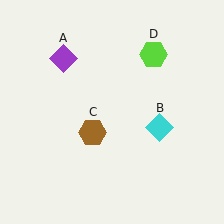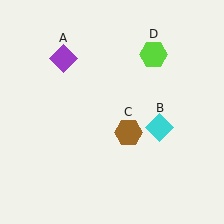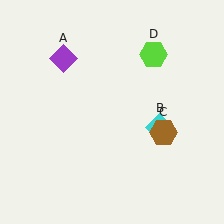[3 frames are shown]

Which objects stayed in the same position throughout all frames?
Purple diamond (object A) and cyan diamond (object B) and lime hexagon (object D) remained stationary.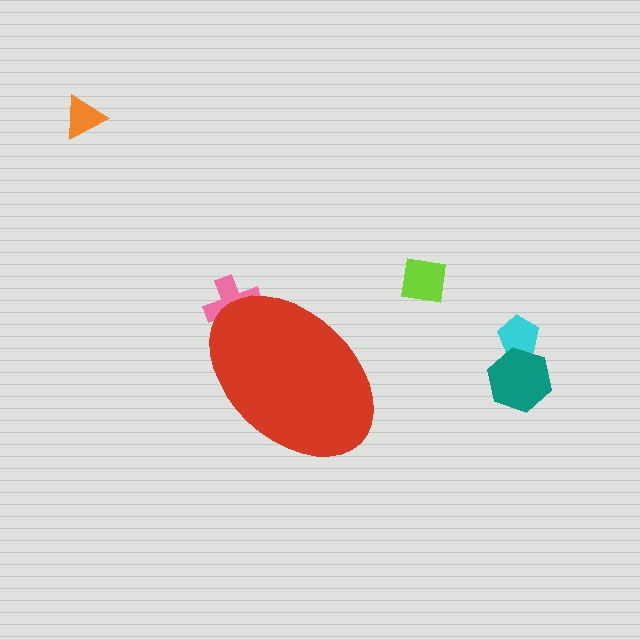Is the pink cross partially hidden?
Yes, the pink cross is partially hidden behind the red ellipse.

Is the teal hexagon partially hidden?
No, the teal hexagon is fully visible.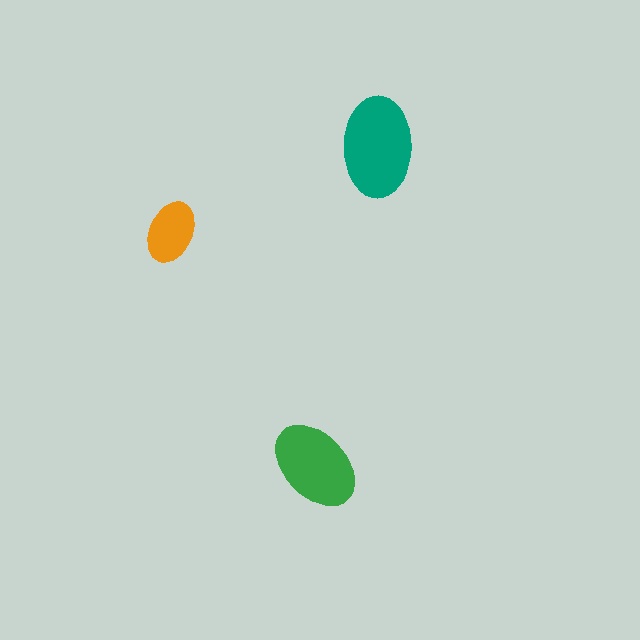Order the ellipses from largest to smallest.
the teal one, the green one, the orange one.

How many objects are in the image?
There are 3 objects in the image.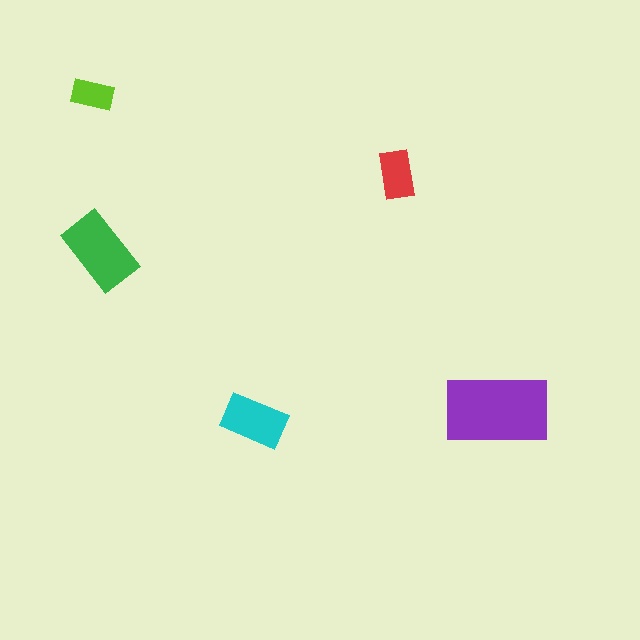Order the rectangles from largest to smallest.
the purple one, the green one, the cyan one, the red one, the lime one.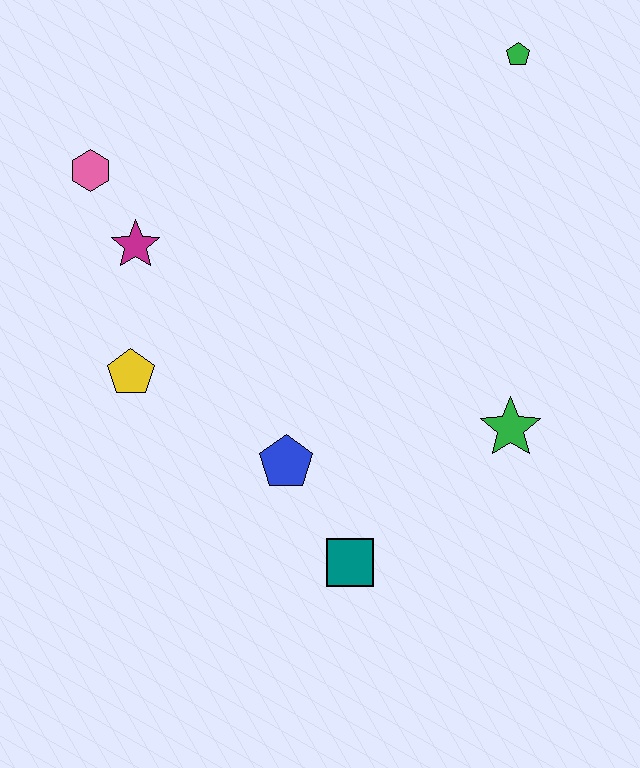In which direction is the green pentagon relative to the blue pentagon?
The green pentagon is above the blue pentagon.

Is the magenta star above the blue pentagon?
Yes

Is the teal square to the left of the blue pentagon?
No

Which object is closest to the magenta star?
The pink hexagon is closest to the magenta star.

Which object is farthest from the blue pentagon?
The green pentagon is farthest from the blue pentagon.